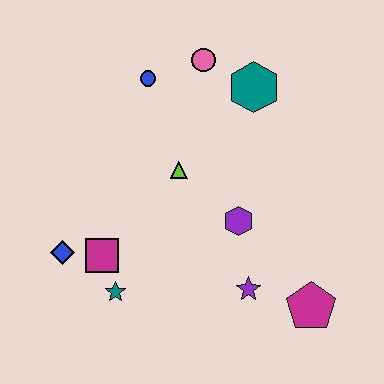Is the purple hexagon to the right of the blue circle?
Yes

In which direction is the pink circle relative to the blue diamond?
The pink circle is above the blue diamond.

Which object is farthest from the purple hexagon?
The blue diamond is farthest from the purple hexagon.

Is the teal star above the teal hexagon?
No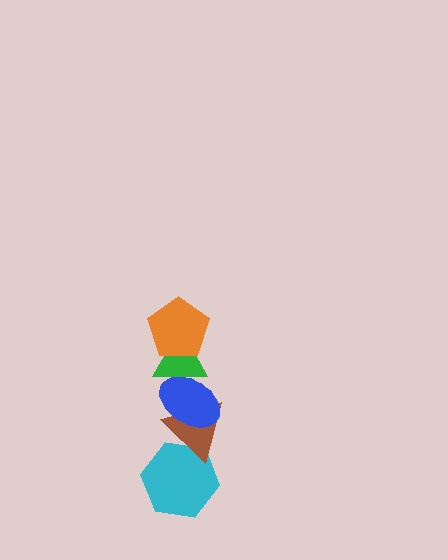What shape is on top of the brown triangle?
The blue ellipse is on top of the brown triangle.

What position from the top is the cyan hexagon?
The cyan hexagon is 5th from the top.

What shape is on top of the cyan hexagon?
The brown triangle is on top of the cyan hexagon.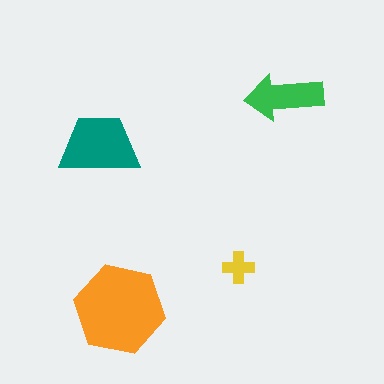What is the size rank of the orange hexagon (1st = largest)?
1st.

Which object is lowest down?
The orange hexagon is bottommost.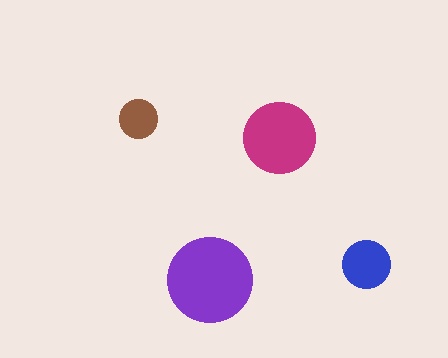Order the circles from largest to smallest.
the purple one, the magenta one, the blue one, the brown one.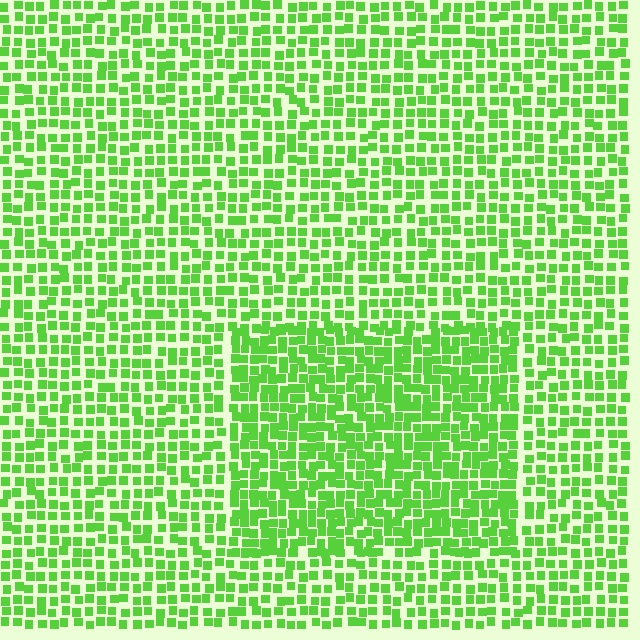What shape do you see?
I see a rectangle.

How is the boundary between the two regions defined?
The boundary is defined by a change in element density (approximately 1.5x ratio). All elements are the same color, size, and shape.